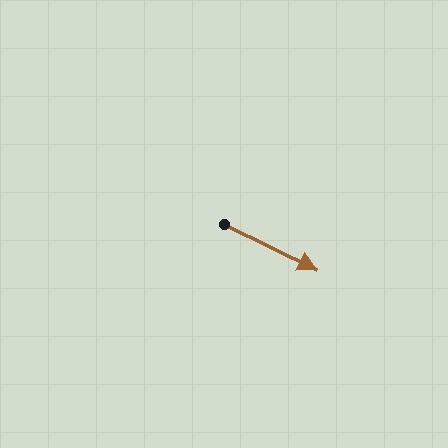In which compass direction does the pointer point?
Southeast.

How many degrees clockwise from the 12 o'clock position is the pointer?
Approximately 116 degrees.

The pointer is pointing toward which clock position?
Roughly 4 o'clock.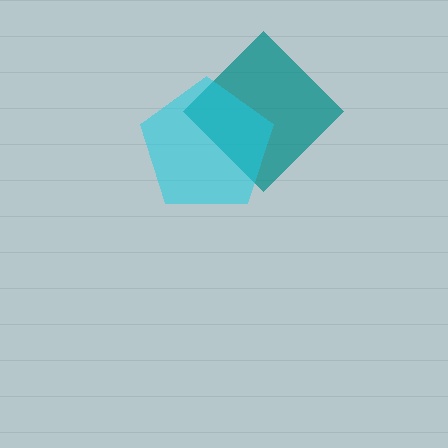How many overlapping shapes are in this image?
There are 2 overlapping shapes in the image.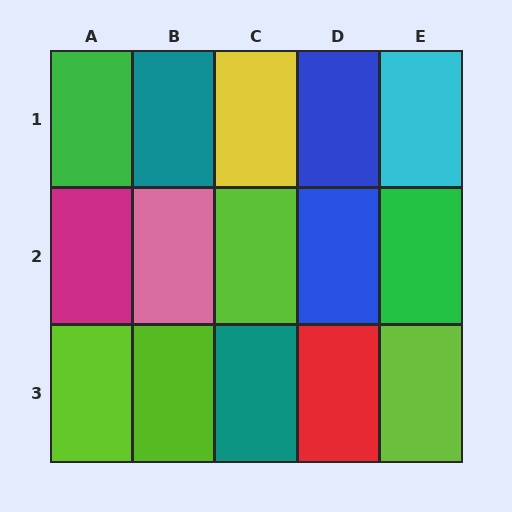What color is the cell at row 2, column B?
Pink.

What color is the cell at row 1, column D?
Blue.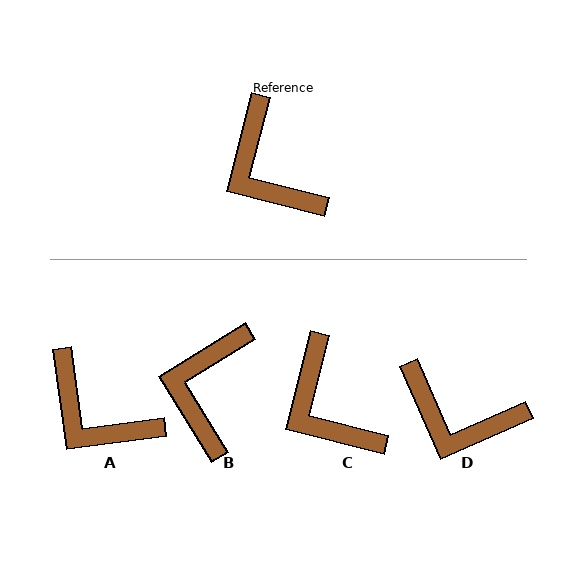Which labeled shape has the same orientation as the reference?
C.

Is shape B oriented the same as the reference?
No, it is off by about 44 degrees.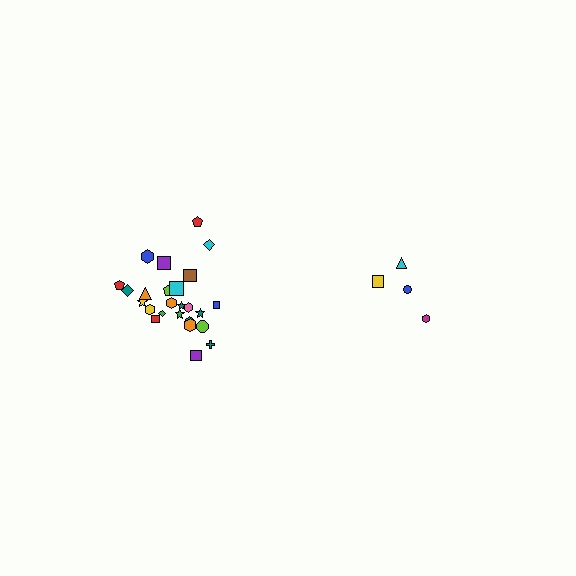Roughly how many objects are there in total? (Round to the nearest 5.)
Roughly 30 objects in total.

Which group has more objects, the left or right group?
The left group.